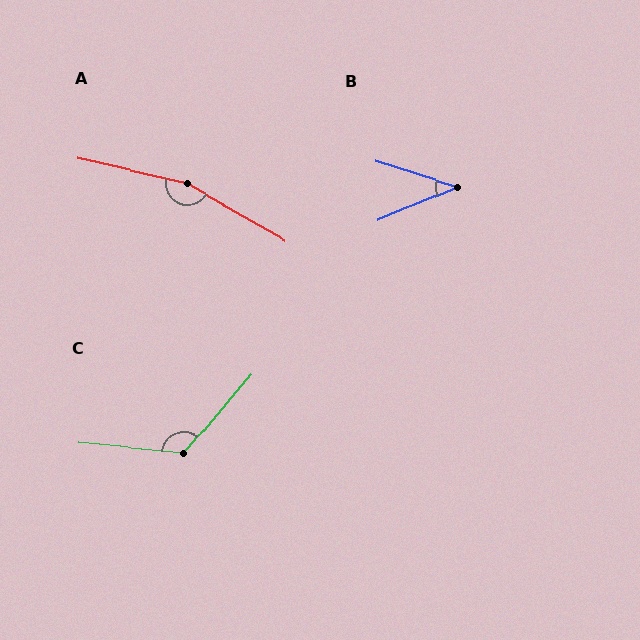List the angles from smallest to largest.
B (40°), C (125°), A (163°).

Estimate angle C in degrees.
Approximately 125 degrees.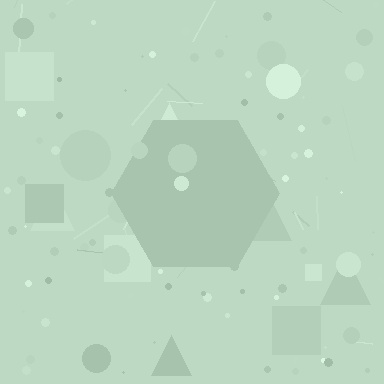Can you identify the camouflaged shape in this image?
The camouflaged shape is a hexagon.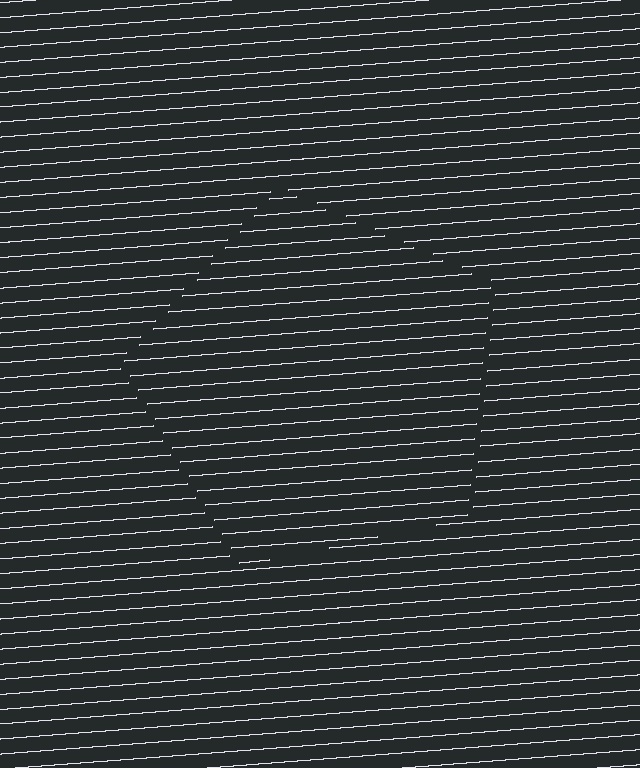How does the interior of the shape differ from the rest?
The interior of the shape contains the same grating, shifted by half a period — the contour is defined by the phase discontinuity where line-ends from the inner and outer gratings abut.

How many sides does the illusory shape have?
5 sides — the line-ends trace a pentagon.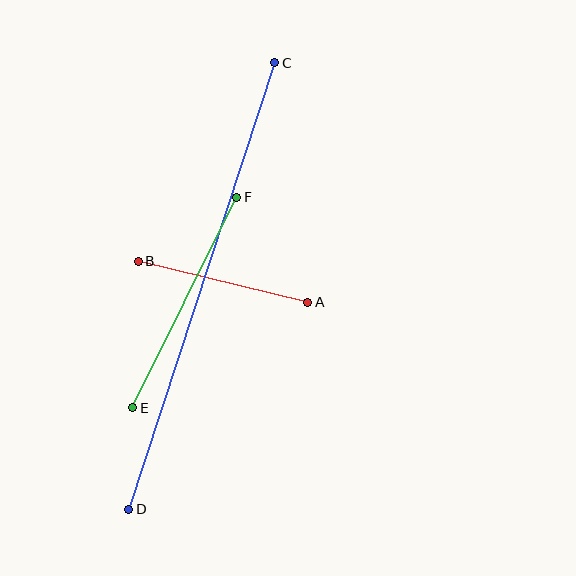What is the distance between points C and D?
The distance is approximately 470 pixels.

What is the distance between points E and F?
The distance is approximately 235 pixels.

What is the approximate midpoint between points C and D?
The midpoint is at approximately (202, 286) pixels.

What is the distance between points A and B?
The distance is approximately 175 pixels.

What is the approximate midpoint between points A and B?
The midpoint is at approximately (223, 282) pixels.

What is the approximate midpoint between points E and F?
The midpoint is at approximately (185, 302) pixels.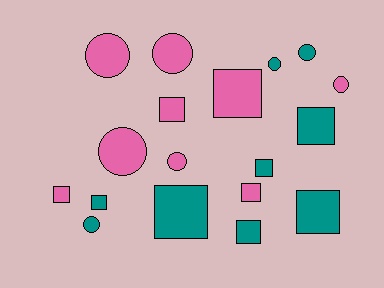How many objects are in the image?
There are 18 objects.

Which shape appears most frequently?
Square, with 10 objects.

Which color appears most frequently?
Teal, with 9 objects.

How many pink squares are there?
There are 4 pink squares.